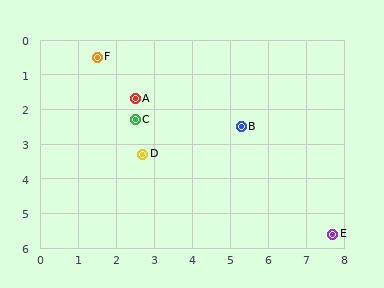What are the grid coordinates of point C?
Point C is at approximately (2.5, 2.3).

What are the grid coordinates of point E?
Point E is at approximately (7.7, 5.6).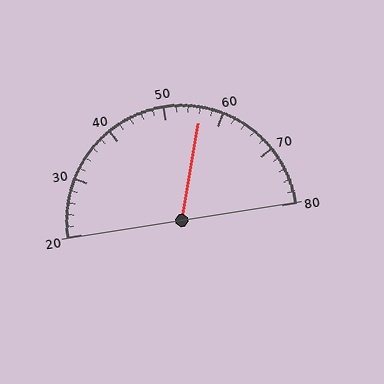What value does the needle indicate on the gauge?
The needle indicates approximately 56.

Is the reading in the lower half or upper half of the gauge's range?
The reading is in the upper half of the range (20 to 80).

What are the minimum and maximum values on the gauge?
The gauge ranges from 20 to 80.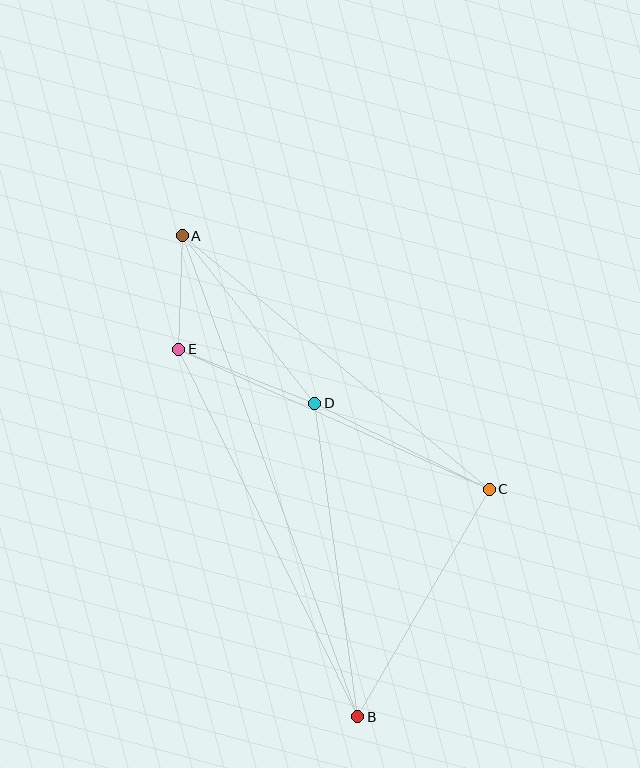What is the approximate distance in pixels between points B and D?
The distance between B and D is approximately 317 pixels.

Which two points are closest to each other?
Points A and E are closest to each other.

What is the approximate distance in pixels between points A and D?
The distance between A and D is approximately 213 pixels.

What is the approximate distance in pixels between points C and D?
The distance between C and D is approximately 195 pixels.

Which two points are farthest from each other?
Points A and B are farthest from each other.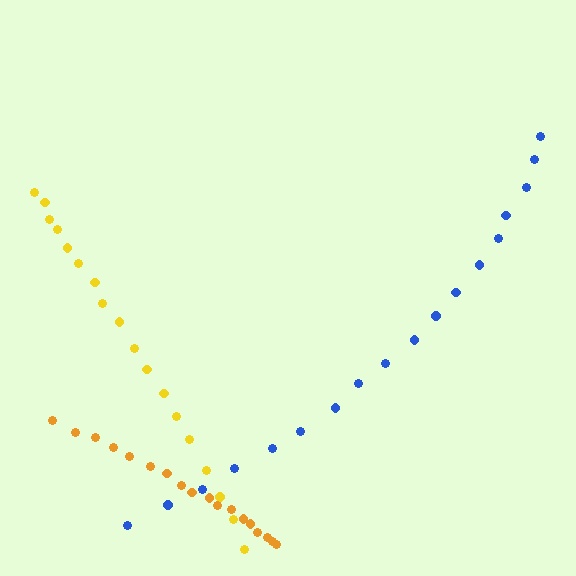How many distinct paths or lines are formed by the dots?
There are 3 distinct paths.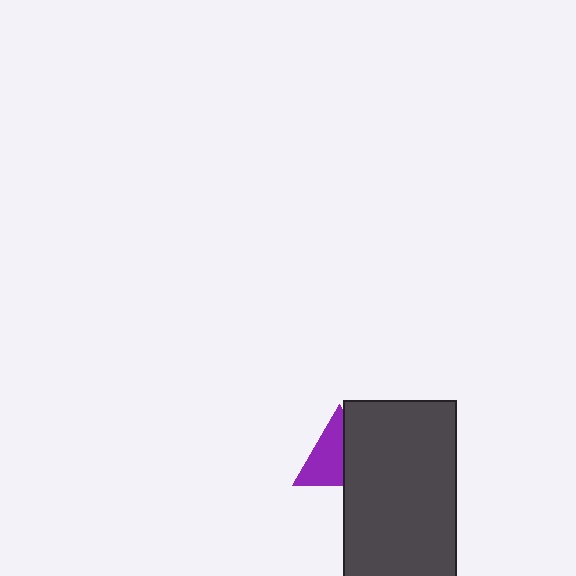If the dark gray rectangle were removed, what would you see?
You would see the complete purple triangle.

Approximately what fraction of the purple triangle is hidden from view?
Roughly 41% of the purple triangle is hidden behind the dark gray rectangle.